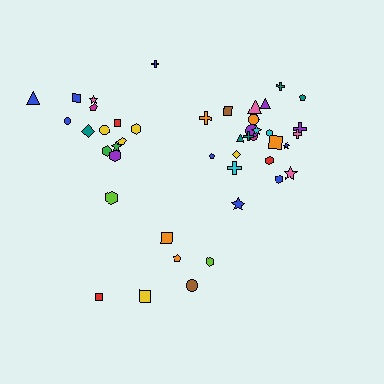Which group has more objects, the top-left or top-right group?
The top-right group.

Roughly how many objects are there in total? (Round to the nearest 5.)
Roughly 45 objects in total.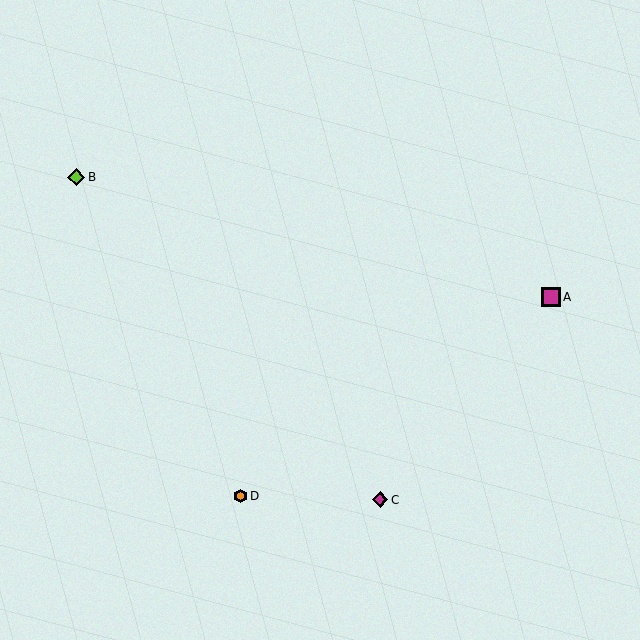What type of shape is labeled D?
Shape D is an orange hexagon.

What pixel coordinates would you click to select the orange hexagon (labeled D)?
Click at (241, 496) to select the orange hexagon D.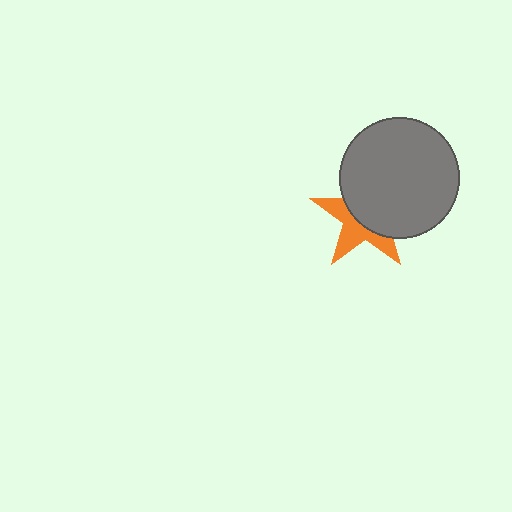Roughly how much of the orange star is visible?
A small part of it is visible (roughly 44%).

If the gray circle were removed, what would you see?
You would see the complete orange star.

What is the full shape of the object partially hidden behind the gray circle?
The partially hidden object is an orange star.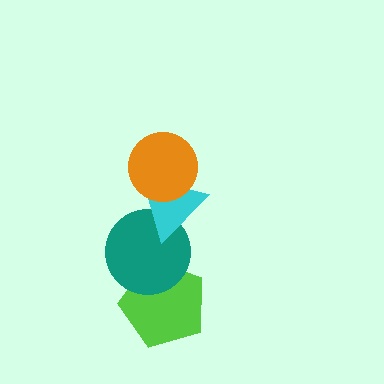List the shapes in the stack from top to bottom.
From top to bottom: the orange circle, the cyan triangle, the teal circle, the lime pentagon.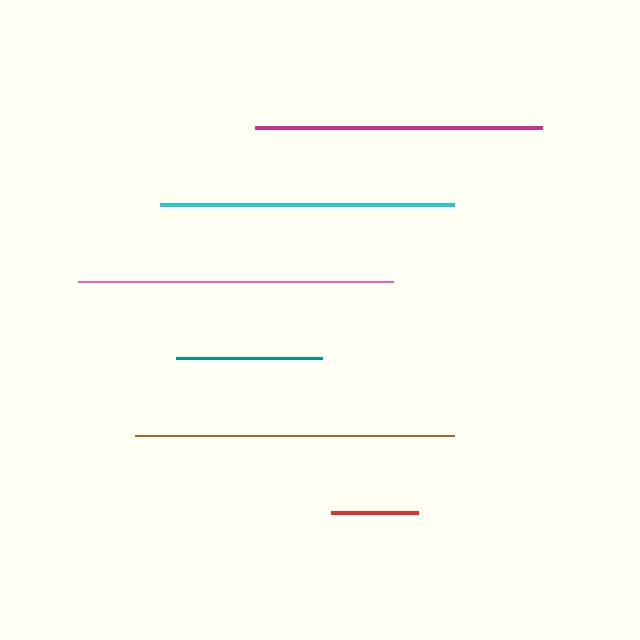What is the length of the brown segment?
The brown segment is approximately 319 pixels long.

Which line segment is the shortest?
The red line is the shortest at approximately 87 pixels.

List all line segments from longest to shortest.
From longest to shortest: brown, pink, cyan, magenta, teal, red.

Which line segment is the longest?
The brown line is the longest at approximately 319 pixels.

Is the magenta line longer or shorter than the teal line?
The magenta line is longer than the teal line.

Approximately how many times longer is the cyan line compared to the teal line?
The cyan line is approximately 2.0 times the length of the teal line.